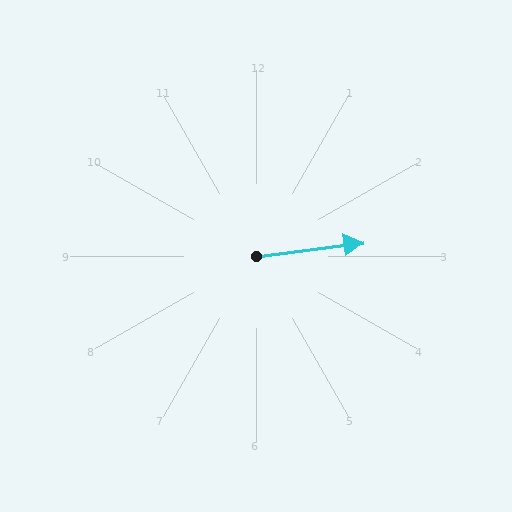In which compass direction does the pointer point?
East.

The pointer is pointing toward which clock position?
Roughly 3 o'clock.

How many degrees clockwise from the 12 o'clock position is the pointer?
Approximately 83 degrees.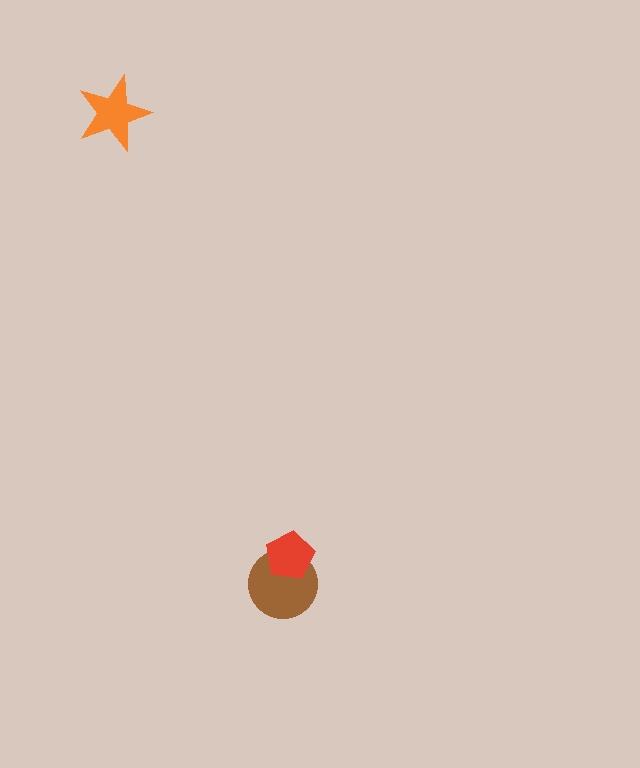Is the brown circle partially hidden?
Yes, it is partially covered by another shape.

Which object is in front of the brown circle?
The red pentagon is in front of the brown circle.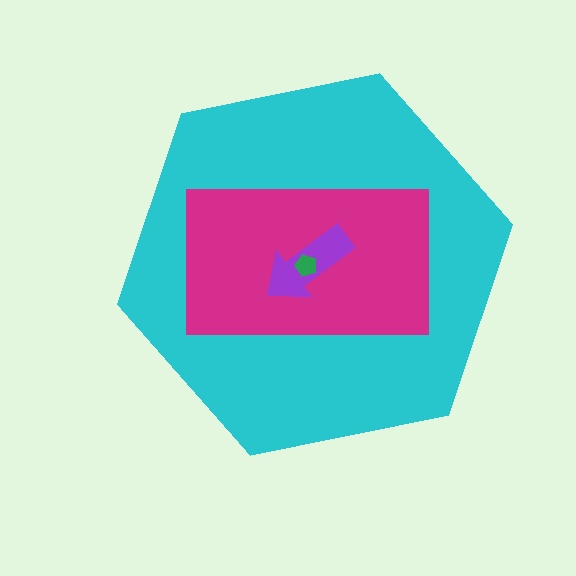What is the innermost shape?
The green pentagon.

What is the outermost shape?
The cyan hexagon.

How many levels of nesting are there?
4.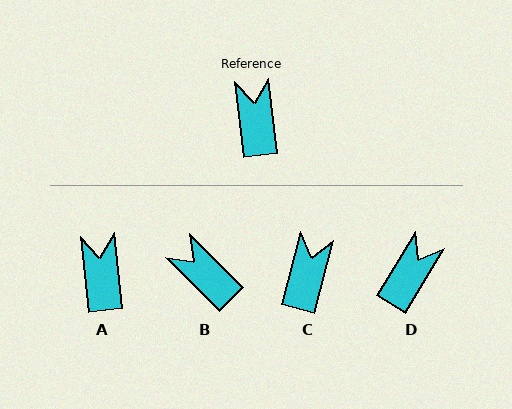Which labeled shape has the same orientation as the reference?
A.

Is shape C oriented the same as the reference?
No, it is off by about 21 degrees.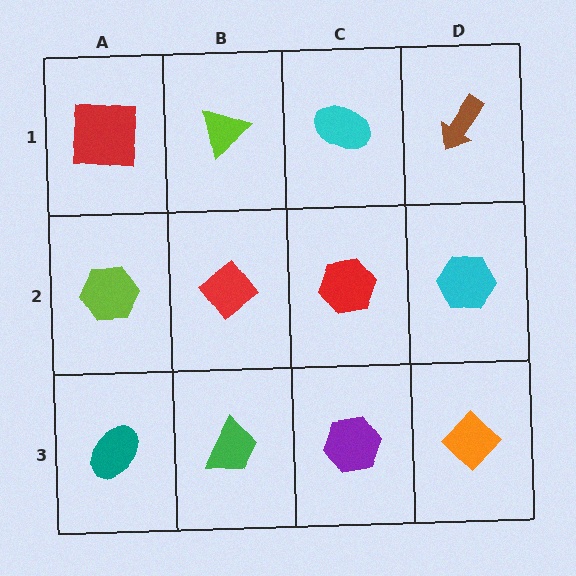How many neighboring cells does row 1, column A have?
2.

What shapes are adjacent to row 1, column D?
A cyan hexagon (row 2, column D), a cyan ellipse (row 1, column C).